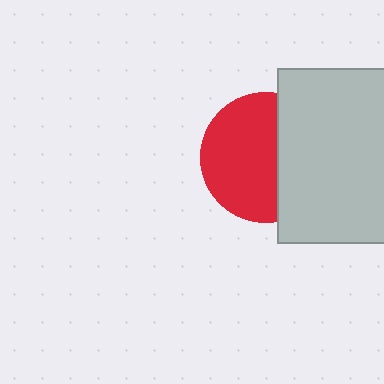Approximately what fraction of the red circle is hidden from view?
Roughly 39% of the red circle is hidden behind the light gray rectangle.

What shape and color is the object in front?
The object in front is a light gray rectangle.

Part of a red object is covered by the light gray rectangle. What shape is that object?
It is a circle.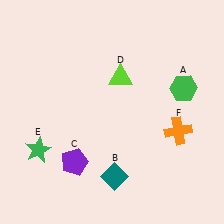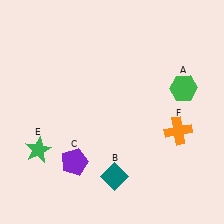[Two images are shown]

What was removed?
The lime triangle (D) was removed in Image 2.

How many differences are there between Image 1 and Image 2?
There is 1 difference between the two images.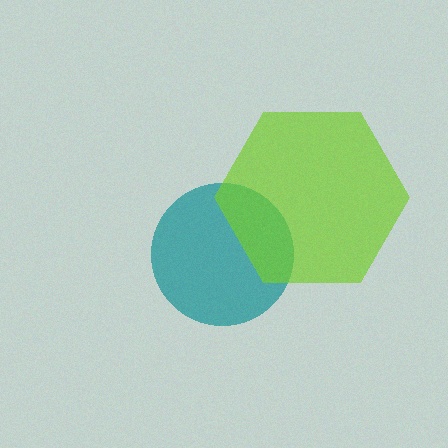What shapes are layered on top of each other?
The layered shapes are: a teal circle, a lime hexagon.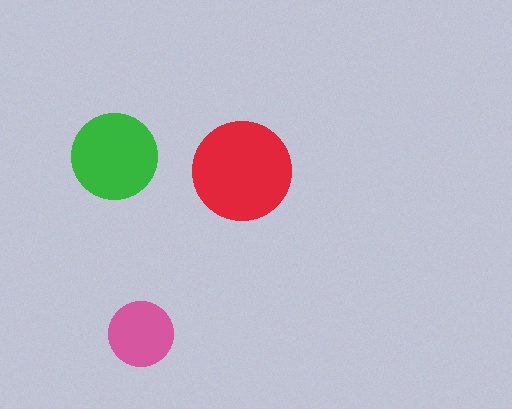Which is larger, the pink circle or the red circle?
The red one.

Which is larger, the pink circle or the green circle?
The green one.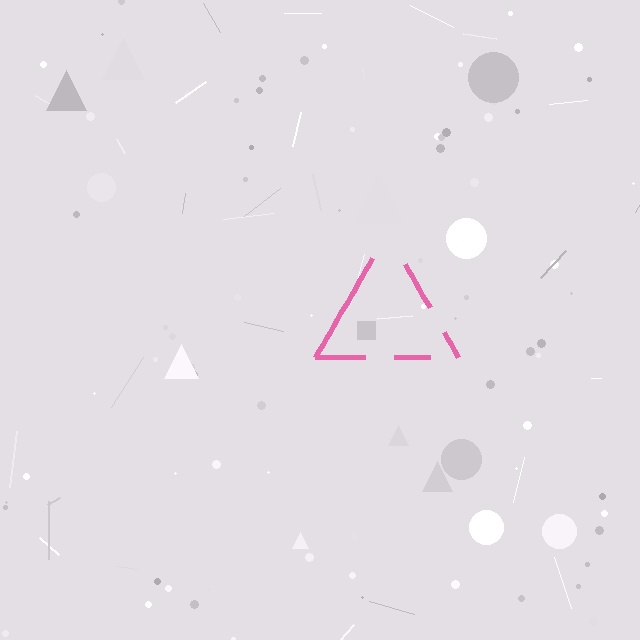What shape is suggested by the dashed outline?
The dashed outline suggests a triangle.